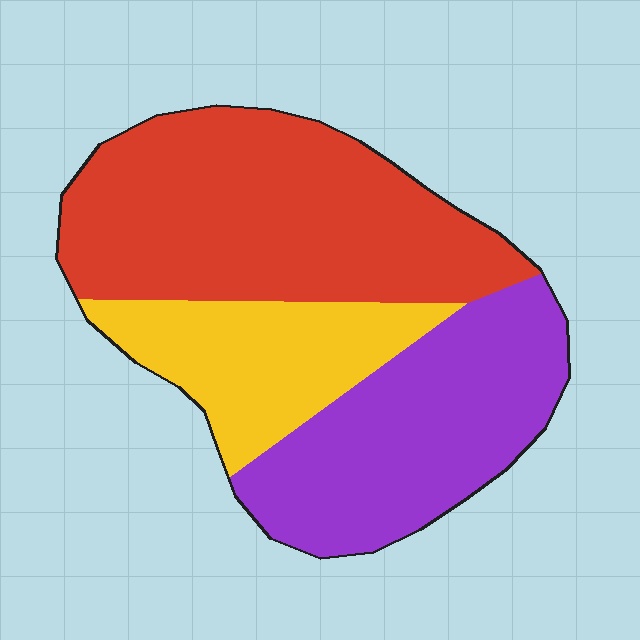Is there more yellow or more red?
Red.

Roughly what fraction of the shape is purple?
Purple takes up about one third (1/3) of the shape.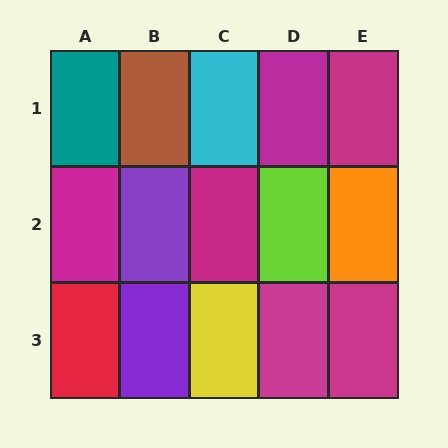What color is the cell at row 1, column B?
Brown.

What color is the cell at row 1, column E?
Magenta.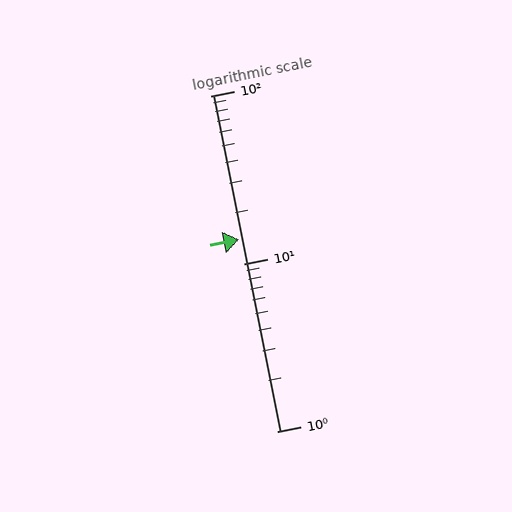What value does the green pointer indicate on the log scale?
The pointer indicates approximately 14.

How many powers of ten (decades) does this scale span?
The scale spans 2 decades, from 1 to 100.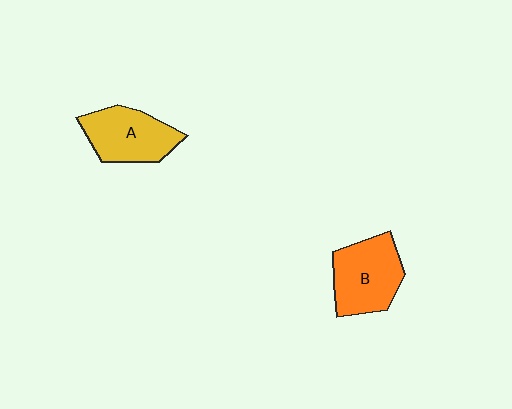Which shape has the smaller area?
Shape A (yellow).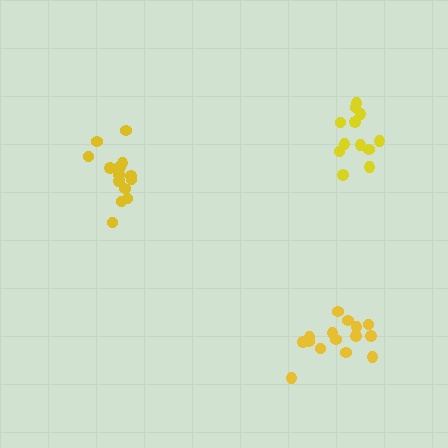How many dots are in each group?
Group 1: 12 dots, Group 2: 15 dots, Group 3: 15 dots (42 total).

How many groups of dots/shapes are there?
There are 3 groups.